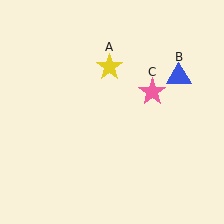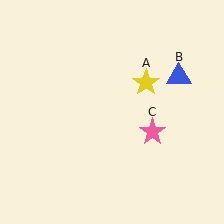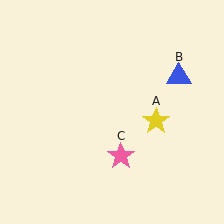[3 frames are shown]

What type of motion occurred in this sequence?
The yellow star (object A), pink star (object C) rotated clockwise around the center of the scene.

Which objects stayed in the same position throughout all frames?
Blue triangle (object B) remained stationary.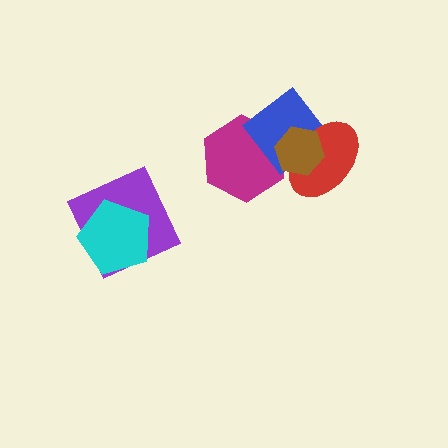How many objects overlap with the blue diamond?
3 objects overlap with the blue diamond.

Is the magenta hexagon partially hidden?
Yes, it is partially covered by another shape.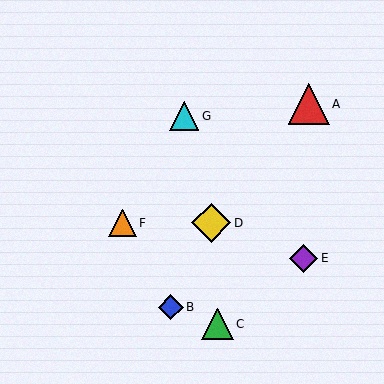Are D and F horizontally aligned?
Yes, both are at y≈223.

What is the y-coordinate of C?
Object C is at y≈324.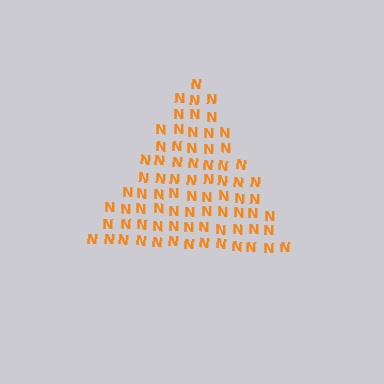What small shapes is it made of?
It is made of small letter N's.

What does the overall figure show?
The overall figure shows a triangle.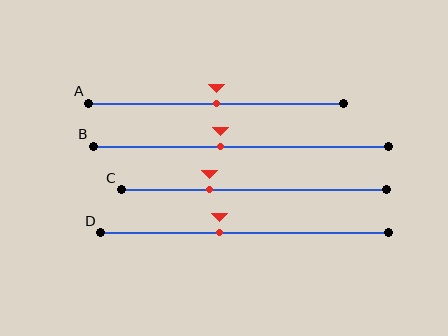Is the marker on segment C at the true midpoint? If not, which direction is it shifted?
No, the marker on segment C is shifted to the left by about 17% of the segment length.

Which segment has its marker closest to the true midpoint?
Segment A has its marker closest to the true midpoint.